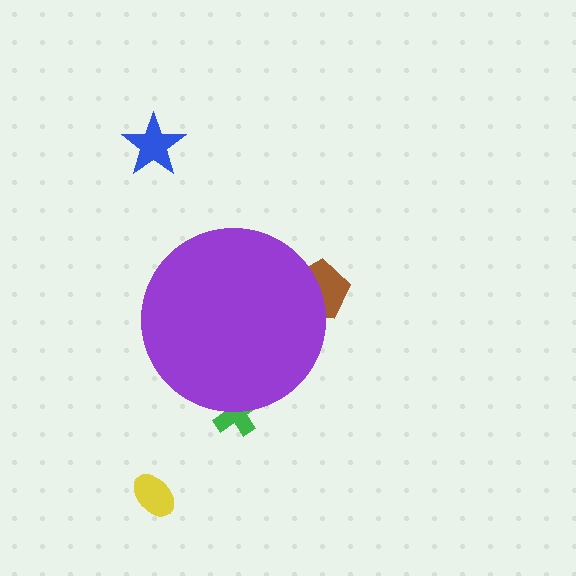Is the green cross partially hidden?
Yes, the green cross is partially hidden behind the purple circle.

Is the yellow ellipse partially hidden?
No, the yellow ellipse is fully visible.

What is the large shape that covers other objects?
A purple circle.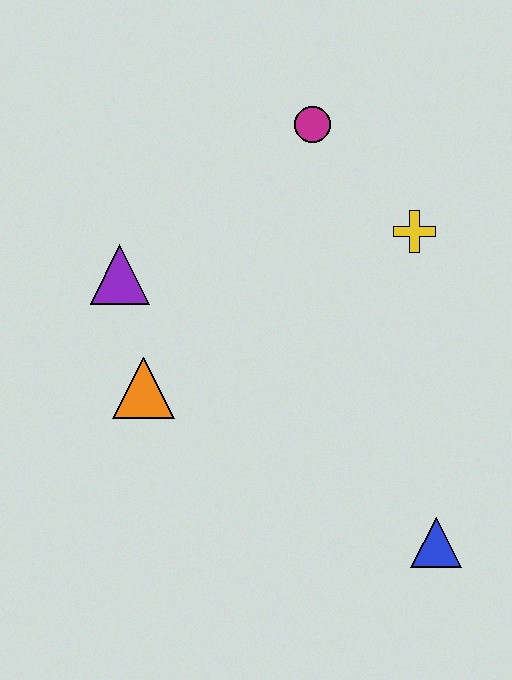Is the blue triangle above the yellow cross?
No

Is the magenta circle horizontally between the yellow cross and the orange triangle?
Yes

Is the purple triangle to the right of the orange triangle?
No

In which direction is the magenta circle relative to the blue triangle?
The magenta circle is above the blue triangle.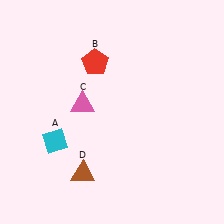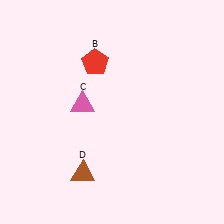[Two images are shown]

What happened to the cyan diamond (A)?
The cyan diamond (A) was removed in Image 2. It was in the bottom-left area of Image 1.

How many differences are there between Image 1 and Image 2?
There is 1 difference between the two images.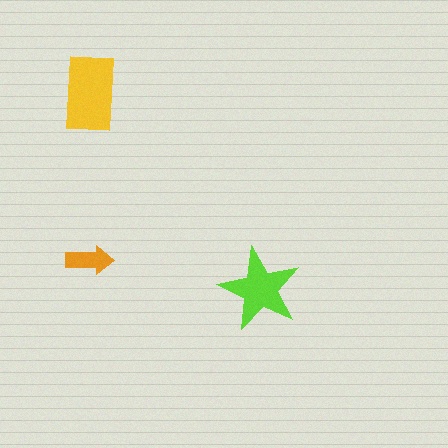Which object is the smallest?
The orange arrow.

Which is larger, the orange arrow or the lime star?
The lime star.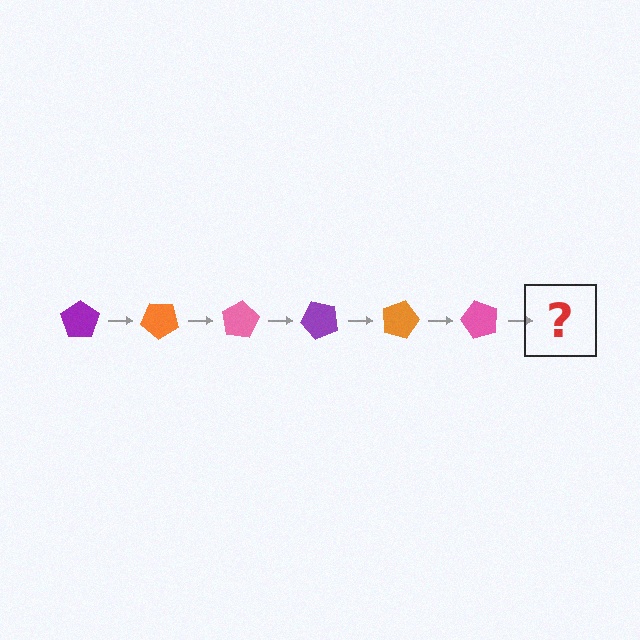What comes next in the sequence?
The next element should be a purple pentagon, rotated 240 degrees from the start.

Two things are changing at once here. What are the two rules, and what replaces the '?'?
The two rules are that it rotates 40 degrees each step and the color cycles through purple, orange, and pink. The '?' should be a purple pentagon, rotated 240 degrees from the start.